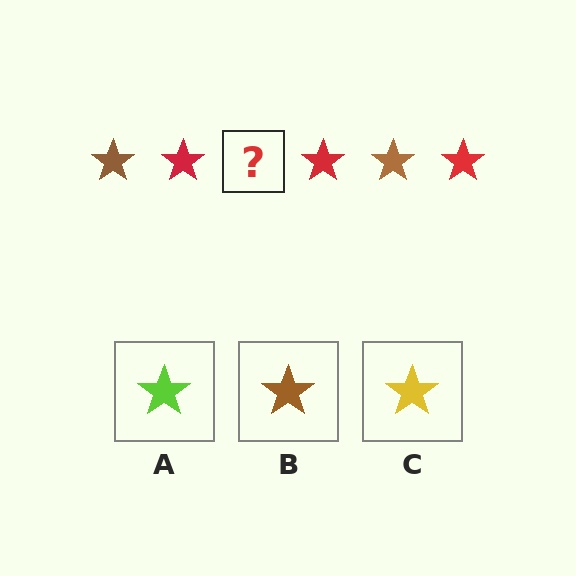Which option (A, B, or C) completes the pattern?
B.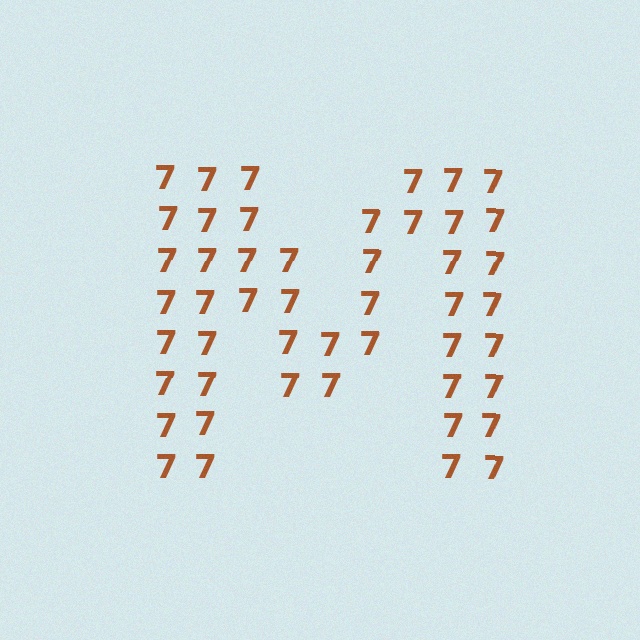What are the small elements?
The small elements are digit 7's.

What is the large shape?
The large shape is the letter M.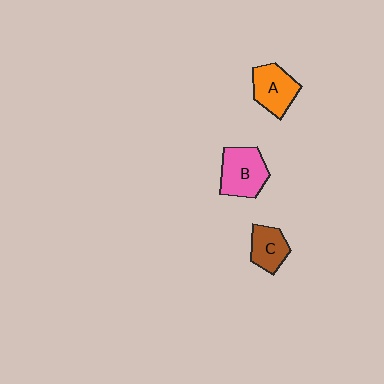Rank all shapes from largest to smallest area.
From largest to smallest: B (pink), A (orange), C (brown).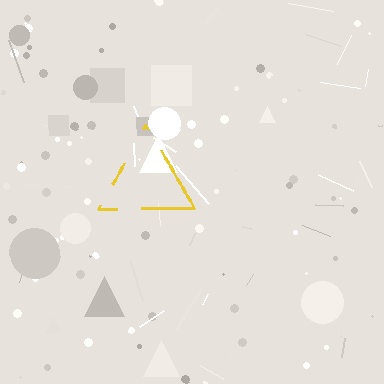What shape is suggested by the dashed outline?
The dashed outline suggests a triangle.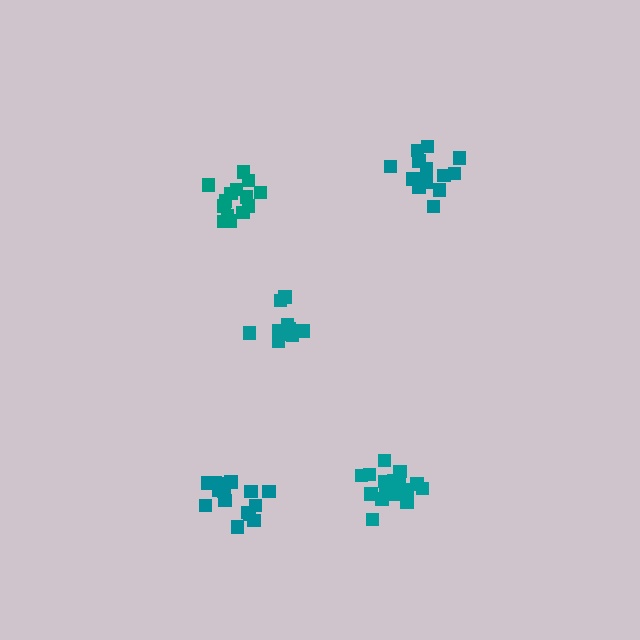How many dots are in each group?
Group 1: 14 dots, Group 2: 15 dots, Group 3: 13 dots, Group 4: 14 dots, Group 5: 19 dots (75 total).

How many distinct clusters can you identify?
There are 5 distinct clusters.